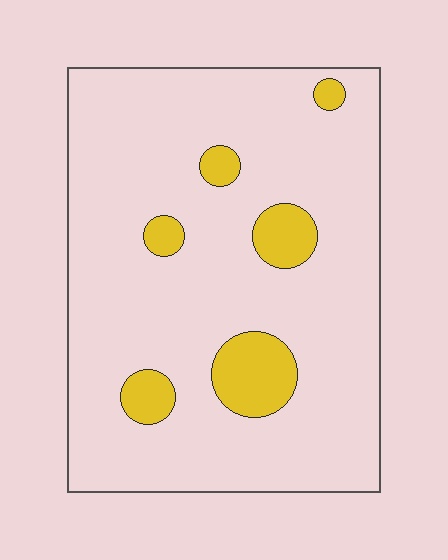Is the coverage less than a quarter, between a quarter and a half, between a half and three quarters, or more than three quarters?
Less than a quarter.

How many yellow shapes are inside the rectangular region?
6.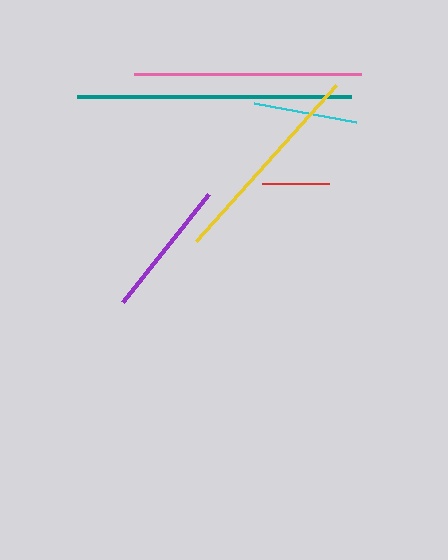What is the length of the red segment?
The red segment is approximately 67 pixels long.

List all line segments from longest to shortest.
From longest to shortest: teal, pink, yellow, purple, cyan, red.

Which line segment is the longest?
The teal line is the longest at approximately 274 pixels.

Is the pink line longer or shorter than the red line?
The pink line is longer than the red line.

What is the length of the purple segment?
The purple segment is approximately 138 pixels long.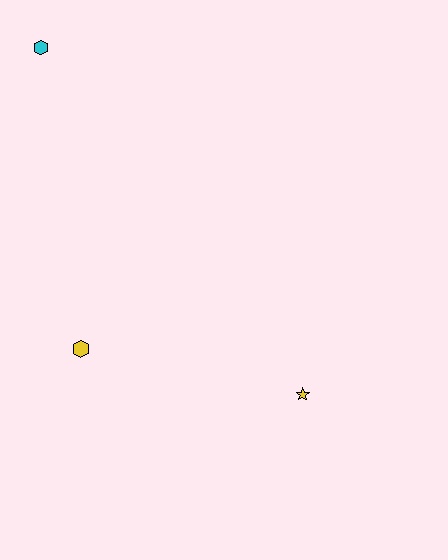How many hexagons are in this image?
There are 2 hexagons.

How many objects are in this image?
There are 3 objects.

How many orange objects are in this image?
There are no orange objects.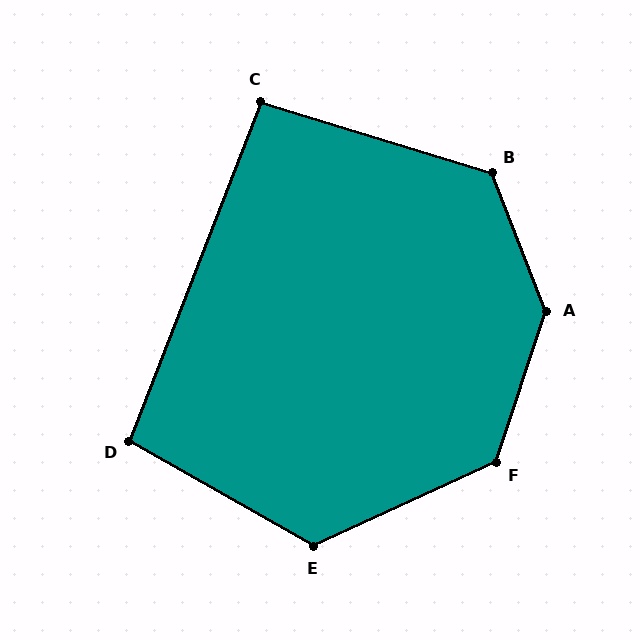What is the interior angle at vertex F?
Approximately 133 degrees (obtuse).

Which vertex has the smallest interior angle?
C, at approximately 94 degrees.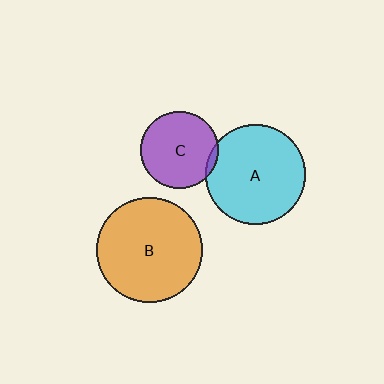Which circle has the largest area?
Circle B (orange).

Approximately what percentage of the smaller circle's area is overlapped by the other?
Approximately 5%.